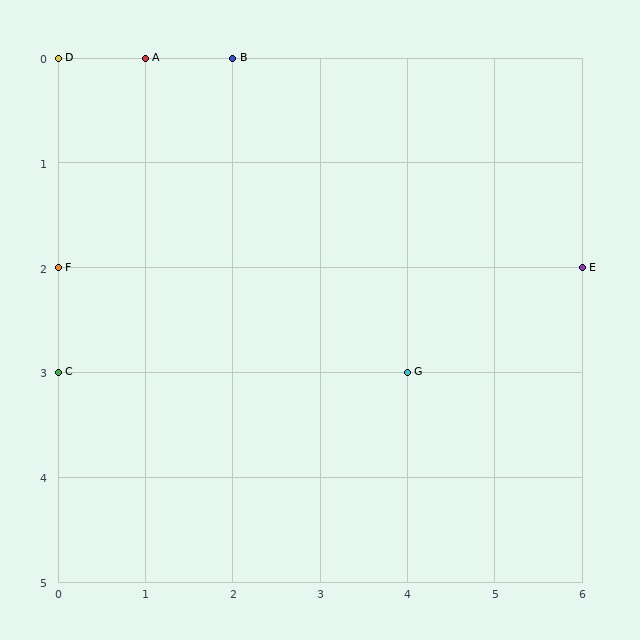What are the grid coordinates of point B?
Point B is at grid coordinates (2, 0).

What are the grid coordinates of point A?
Point A is at grid coordinates (1, 0).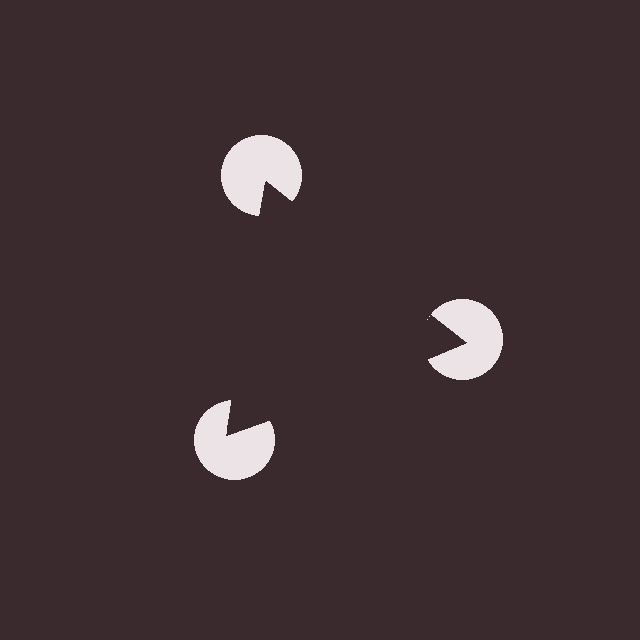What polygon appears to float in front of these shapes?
An illusory triangle — its edges are inferred from the aligned wedge cuts in the pac-man discs, not physically drawn.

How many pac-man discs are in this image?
There are 3 — one at each vertex of the illusory triangle.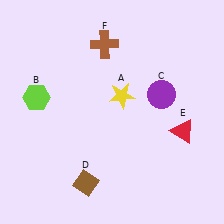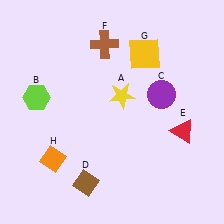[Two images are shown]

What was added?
A yellow square (G), an orange diamond (H) were added in Image 2.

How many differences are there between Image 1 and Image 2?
There are 2 differences between the two images.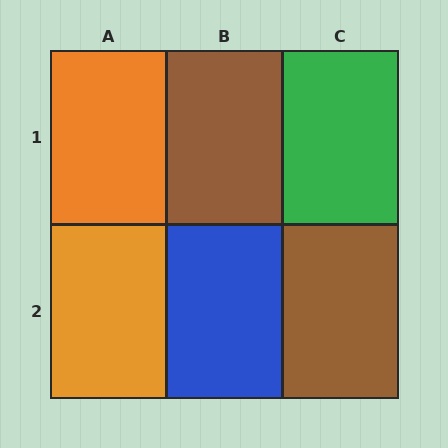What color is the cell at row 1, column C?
Green.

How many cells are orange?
2 cells are orange.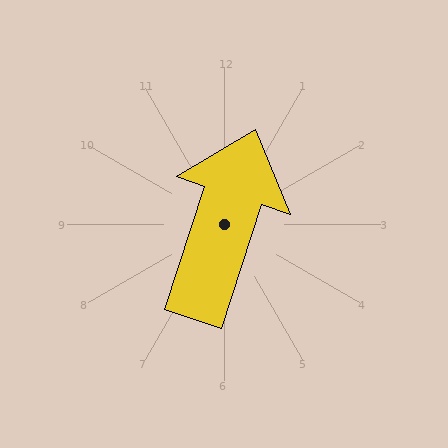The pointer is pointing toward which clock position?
Roughly 1 o'clock.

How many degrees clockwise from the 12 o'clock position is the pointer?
Approximately 18 degrees.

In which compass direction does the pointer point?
North.